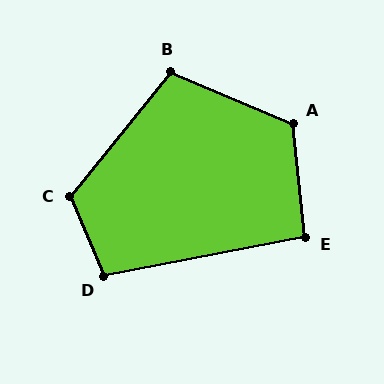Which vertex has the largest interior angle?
A, at approximately 119 degrees.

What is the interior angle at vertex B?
Approximately 106 degrees (obtuse).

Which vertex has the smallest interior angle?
E, at approximately 95 degrees.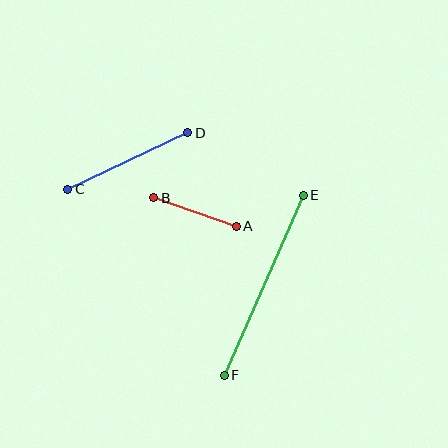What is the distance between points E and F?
The distance is approximately 197 pixels.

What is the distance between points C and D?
The distance is approximately 133 pixels.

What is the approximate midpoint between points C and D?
The midpoint is at approximately (128, 161) pixels.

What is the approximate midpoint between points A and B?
The midpoint is at approximately (195, 212) pixels.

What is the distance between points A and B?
The distance is approximately 88 pixels.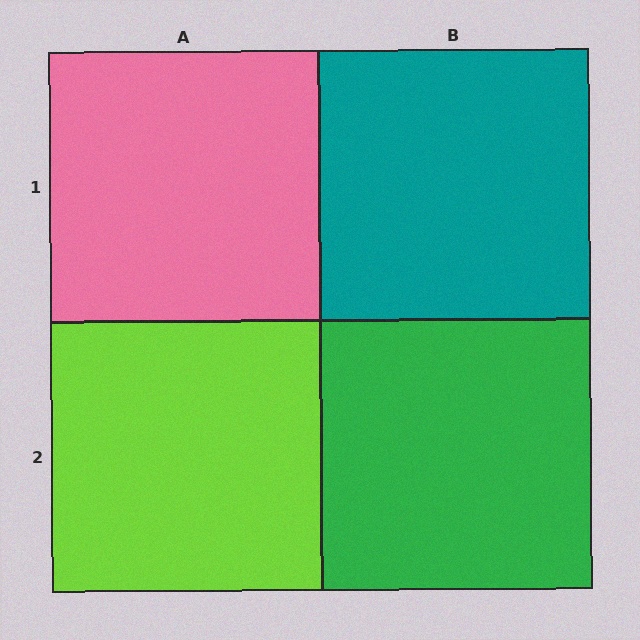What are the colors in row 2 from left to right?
Lime, green.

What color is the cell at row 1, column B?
Teal.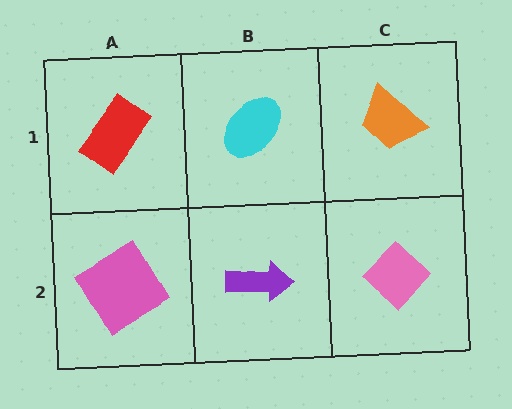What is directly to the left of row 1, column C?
A cyan ellipse.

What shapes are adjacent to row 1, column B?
A purple arrow (row 2, column B), a red rectangle (row 1, column A), an orange trapezoid (row 1, column C).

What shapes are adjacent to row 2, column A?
A red rectangle (row 1, column A), a purple arrow (row 2, column B).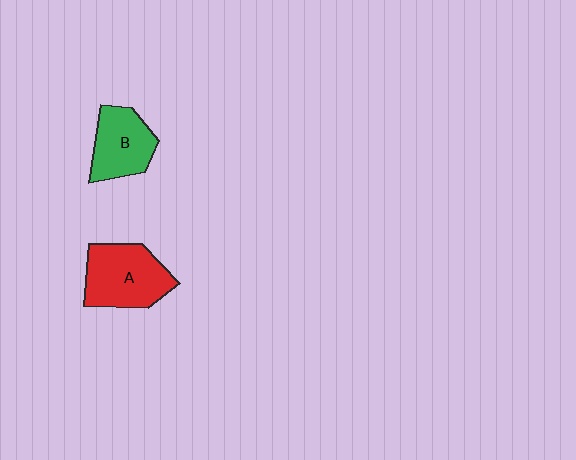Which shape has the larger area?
Shape A (red).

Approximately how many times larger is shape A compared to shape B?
Approximately 1.3 times.